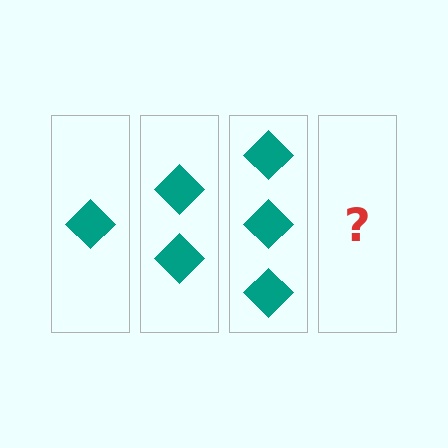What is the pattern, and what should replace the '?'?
The pattern is that each step adds one more diamond. The '?' should be 4 diamonds.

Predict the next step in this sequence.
The next step is 4 diamonds.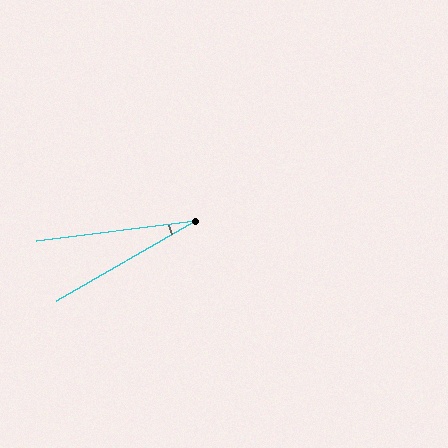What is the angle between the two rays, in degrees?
Approximately 23 degrees.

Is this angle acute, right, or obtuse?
It is acute.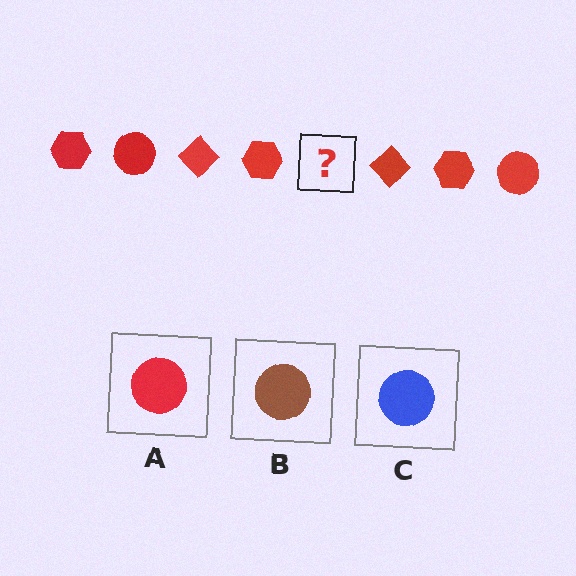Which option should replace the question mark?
Option A.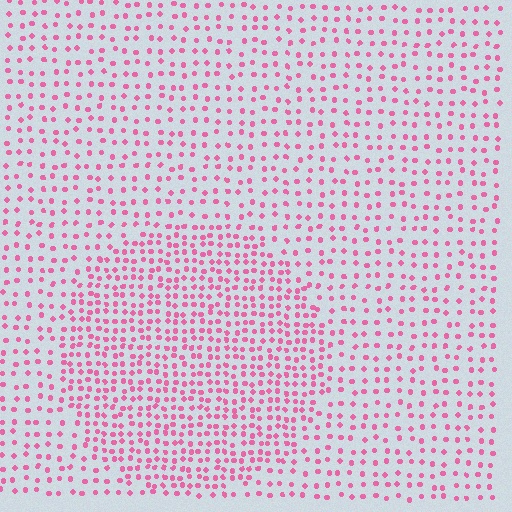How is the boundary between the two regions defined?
The boundary is defined by a change in element density (approximately 1.8x ratio). All elements are the same color, size, and shape.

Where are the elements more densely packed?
The elements are more densely packed inside the circle boundary.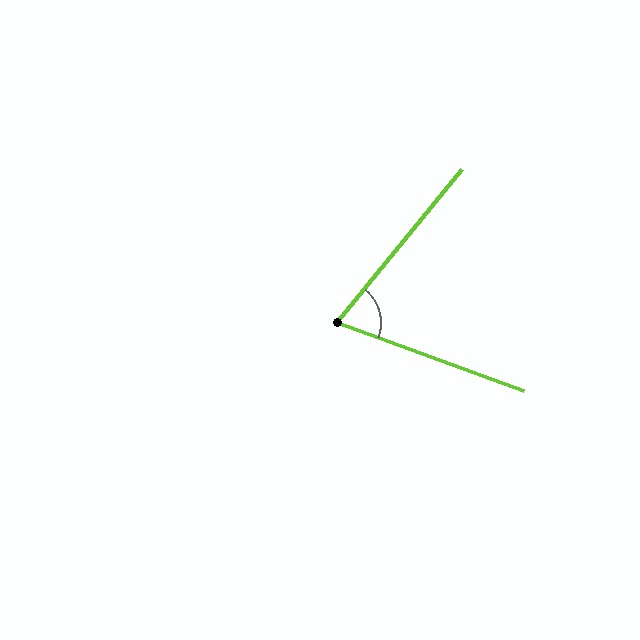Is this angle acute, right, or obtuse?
It is acute.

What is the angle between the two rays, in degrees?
Approximately 71 degrees.